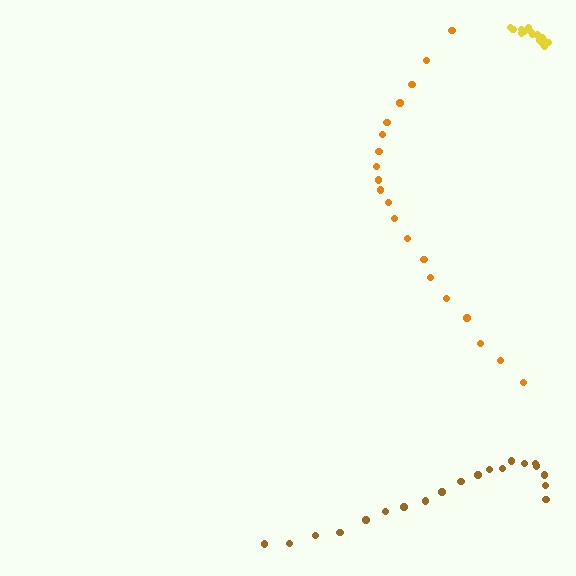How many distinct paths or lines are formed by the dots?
There are 3 distinct paths.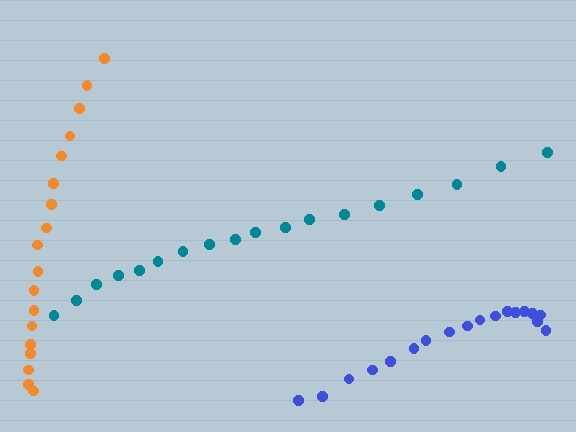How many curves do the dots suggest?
There are 3 distinct paths.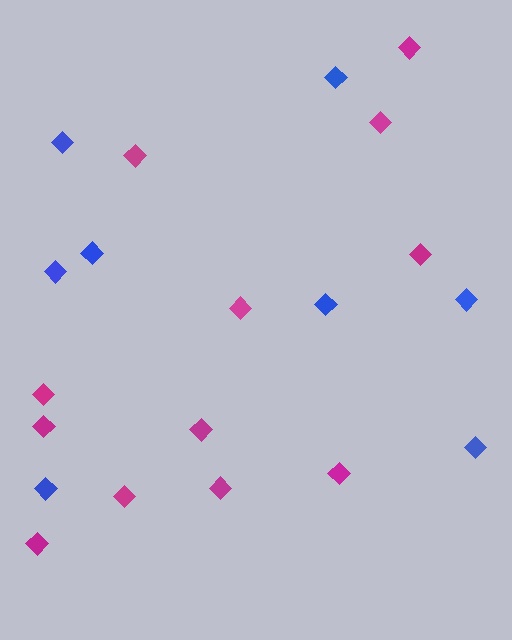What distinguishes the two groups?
There are 2 groups: one group of magenta diamonds (12) and one group of blue diamonds (8).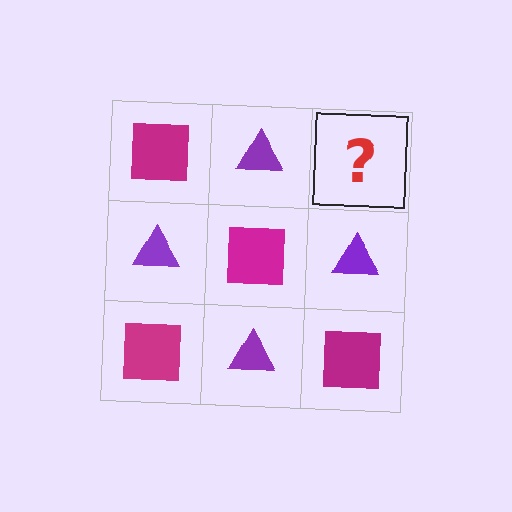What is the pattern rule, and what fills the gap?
The rule is that it alternates magenta square and purple triangle in a checkerboard pattern. The gap should be filled with a magenta square.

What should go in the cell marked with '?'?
The missing cell should contain a magenta square.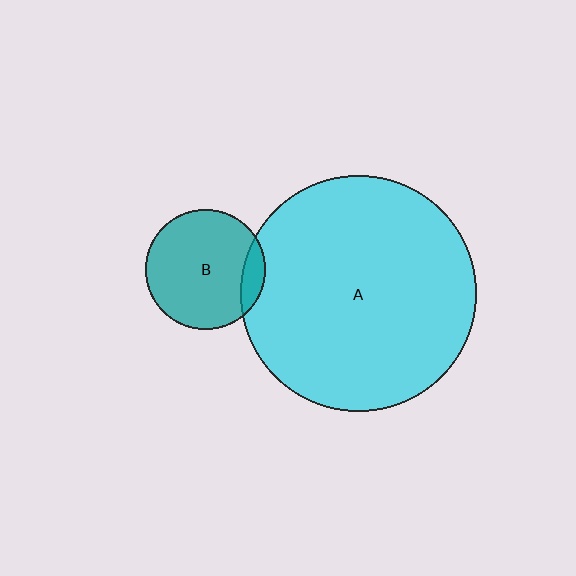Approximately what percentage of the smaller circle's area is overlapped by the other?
Approximately 10%.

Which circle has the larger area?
Circle A (cyan).